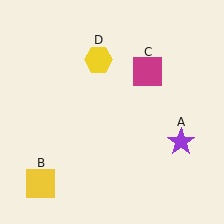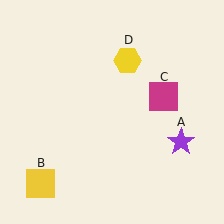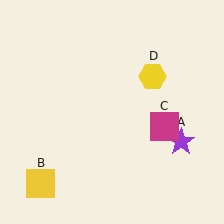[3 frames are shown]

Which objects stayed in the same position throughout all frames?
Purple star (object A) and yellow square (object B) remained stationary.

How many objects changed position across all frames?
2 objects changed position: magenta square (object C), yellow hexagon (object D).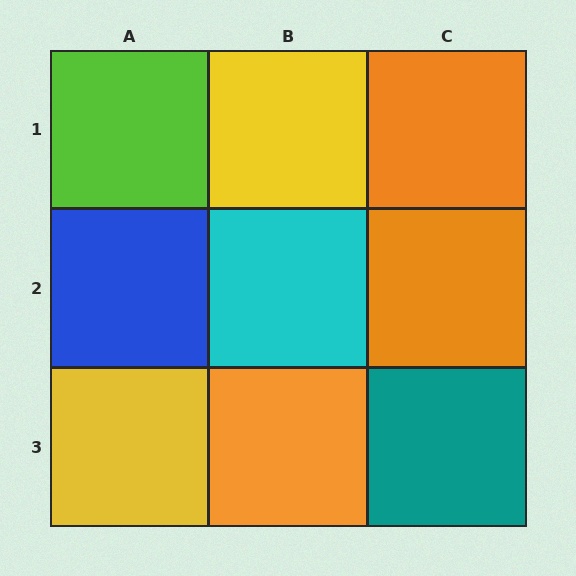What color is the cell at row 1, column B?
Yellow.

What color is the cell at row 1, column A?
Lime.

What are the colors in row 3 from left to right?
Yellow, orange, teal.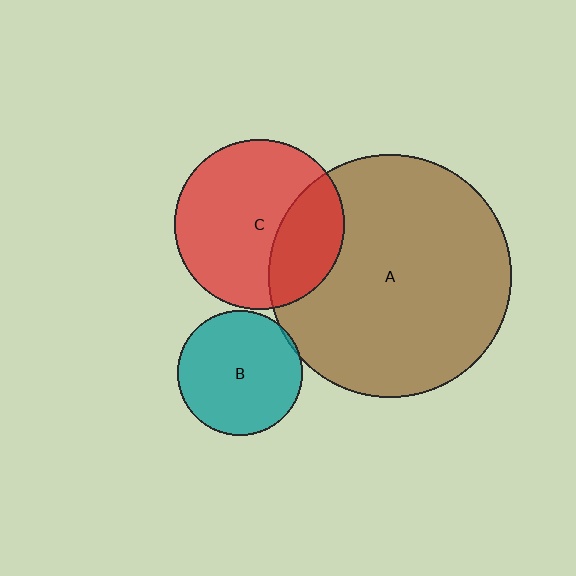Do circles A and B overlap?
Yes.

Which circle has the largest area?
Circle A (brown).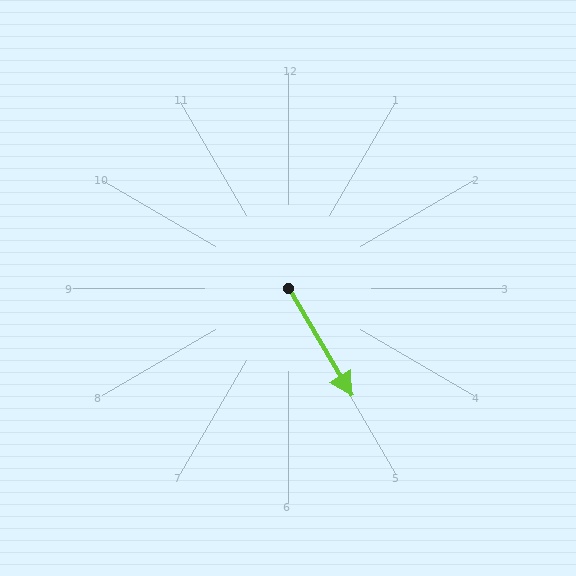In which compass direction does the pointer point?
Southeast.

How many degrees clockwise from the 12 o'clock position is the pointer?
Approximately 149 degrees.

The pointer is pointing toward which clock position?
Roughly 5 o'clock.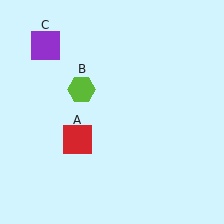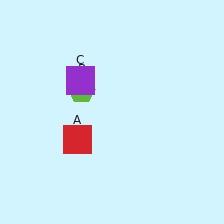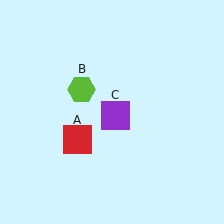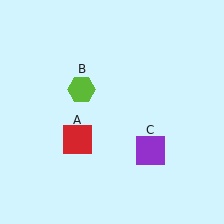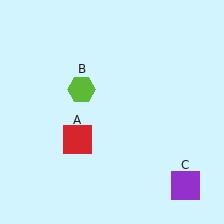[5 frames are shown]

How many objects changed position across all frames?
1 object changed position: purple square (object C).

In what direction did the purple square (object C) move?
The purple square (object C) moved down and to the right.